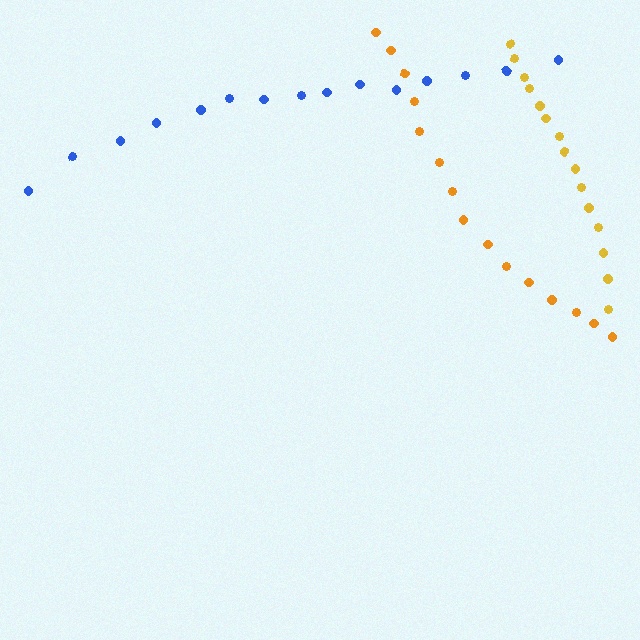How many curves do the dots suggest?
There are 3 distinct paths.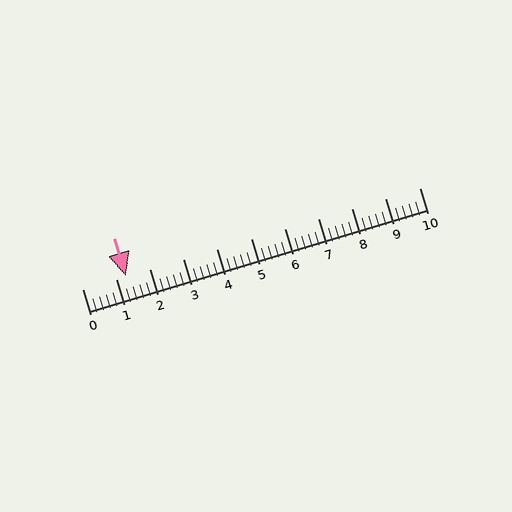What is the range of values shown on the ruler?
The ruler shows values from 0 to 10.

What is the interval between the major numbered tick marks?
The major tick marks are spaced 1 units apart.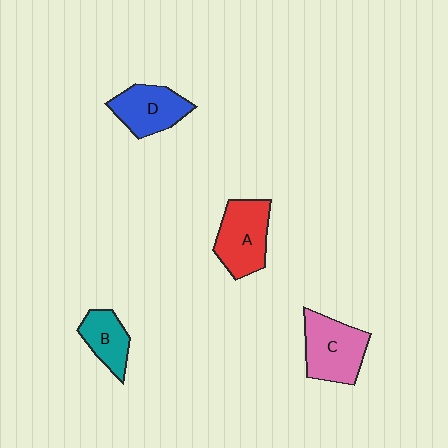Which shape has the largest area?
Shape C (pink).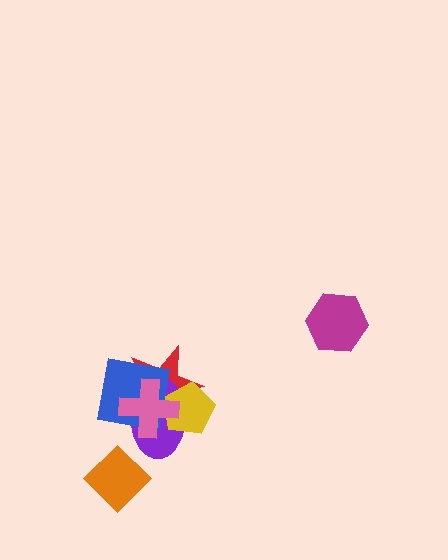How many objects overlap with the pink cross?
4 objects overlap with the pink cross.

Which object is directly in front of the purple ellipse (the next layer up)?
The yellow pentagon is directly in front of the purple ellipse.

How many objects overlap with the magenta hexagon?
0 objects overlap with the magenta hexagon.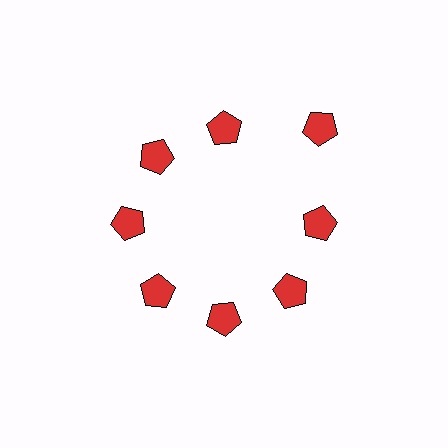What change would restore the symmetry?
The symmetry would be restored by moving it inward, back onto the ring so that all 8 pentagons sit at equal angles and equal distance from the center.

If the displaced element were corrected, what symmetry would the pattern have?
It would have 8-fold rotational symmetry — the pattern would map onto itself every 45 degrees.